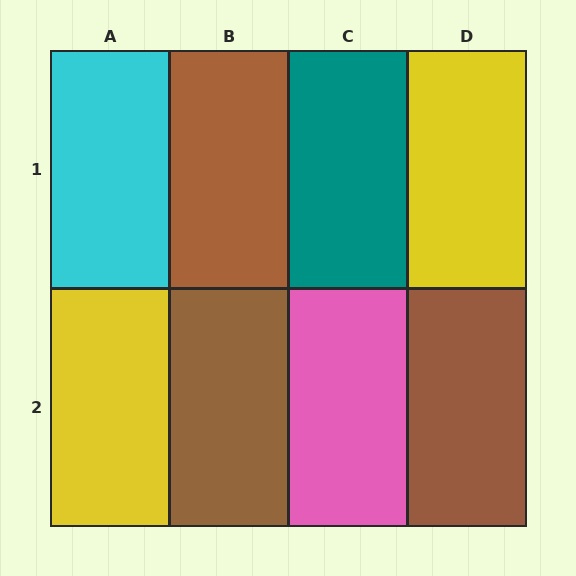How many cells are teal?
1 cell is teal.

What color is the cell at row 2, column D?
Brown.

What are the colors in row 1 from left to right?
Cyan, brown, teal, yellow.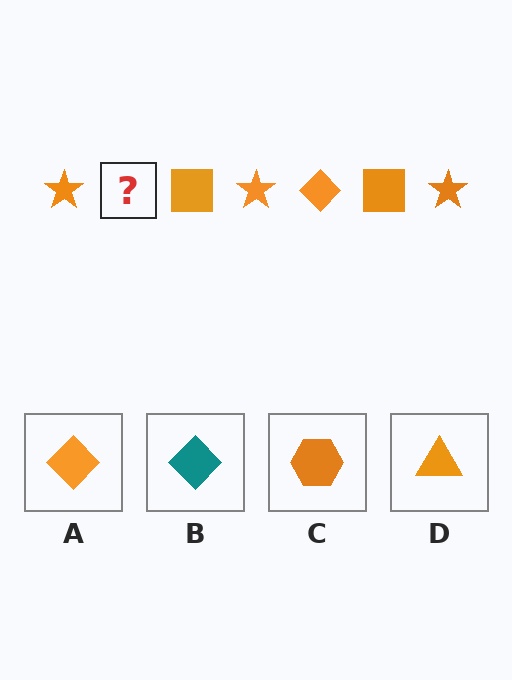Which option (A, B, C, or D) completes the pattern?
A.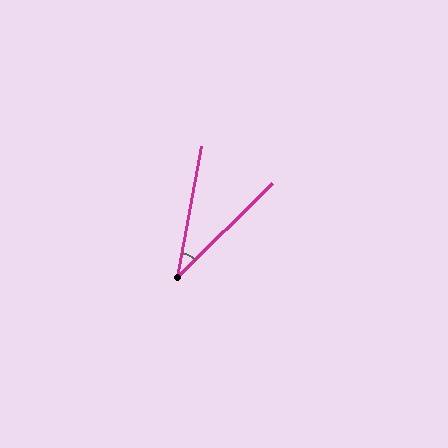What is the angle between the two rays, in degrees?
Approximately 35 degrees.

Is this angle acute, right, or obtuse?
It is acute.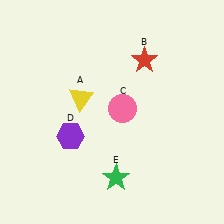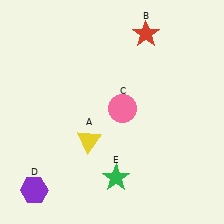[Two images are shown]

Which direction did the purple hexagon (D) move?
The purple hexagon (D) moved down.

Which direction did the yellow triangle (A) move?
The yellow triangle (A) moved down.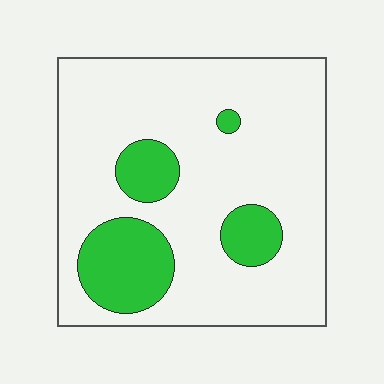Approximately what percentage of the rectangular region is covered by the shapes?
Approximately 20%.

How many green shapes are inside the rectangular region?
4.